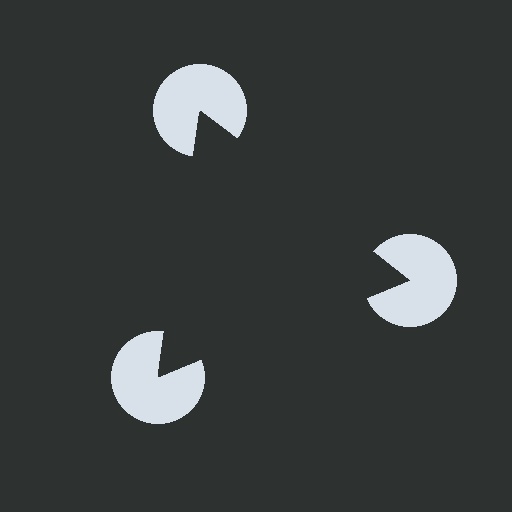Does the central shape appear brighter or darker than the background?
It typically appears slightly darker than the background, even though no actual brightness change is drawn.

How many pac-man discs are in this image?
There are 3 — one at each vertex of the illusory triangle.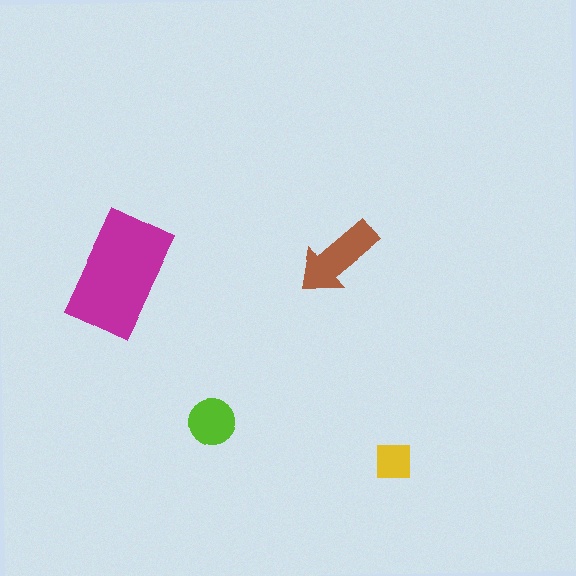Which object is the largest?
The magenta rectangle.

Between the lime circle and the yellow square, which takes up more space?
The lime circle.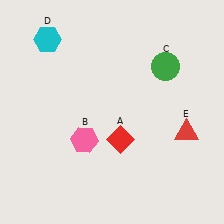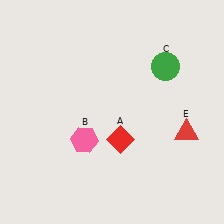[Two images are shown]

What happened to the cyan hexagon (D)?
The cyan hexagon (D) was removed in Image 2. It was in the top-left area of Image 1.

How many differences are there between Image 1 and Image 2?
There is 1 difference between the two images.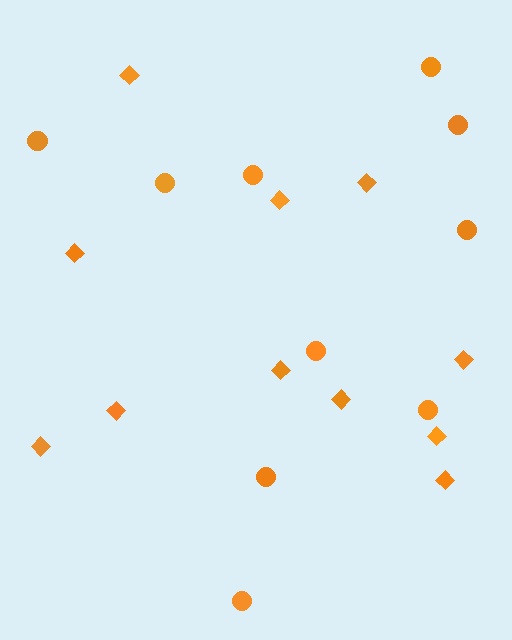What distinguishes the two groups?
There are 2 groups: one group of circles (10) and one group of diamonds (11).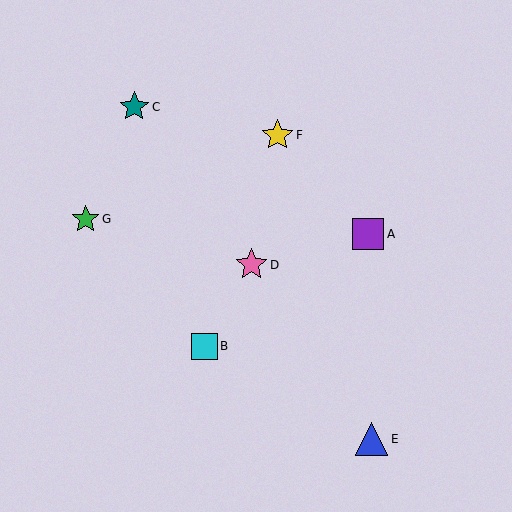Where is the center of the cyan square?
The center of the cyan square is at (205, 346).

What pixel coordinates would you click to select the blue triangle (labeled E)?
Click at (372, 439) to select the blue triangle E.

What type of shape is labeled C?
Shape C is a teal star.